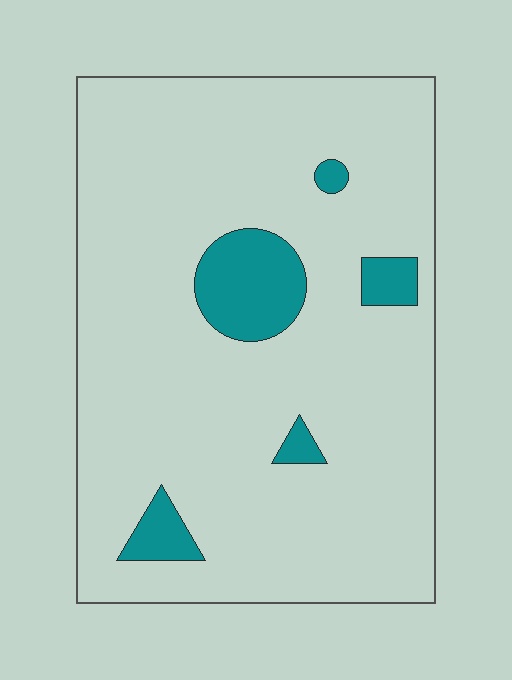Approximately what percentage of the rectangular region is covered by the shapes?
Approximately 10%.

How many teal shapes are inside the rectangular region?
5.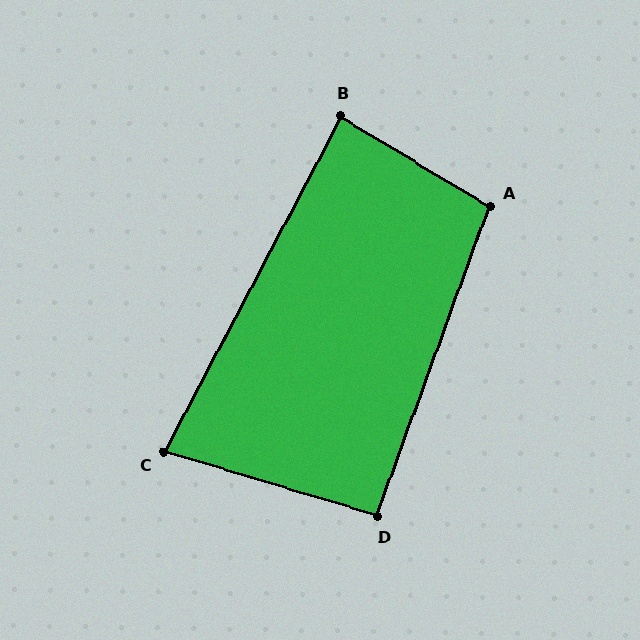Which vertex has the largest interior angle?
A, at approximately 101 degrees.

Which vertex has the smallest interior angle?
C, at approximately 79 degrees.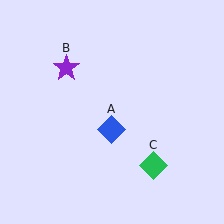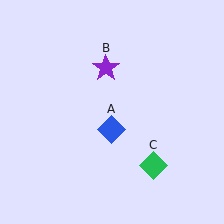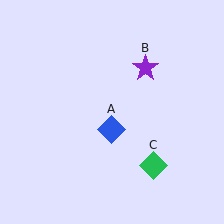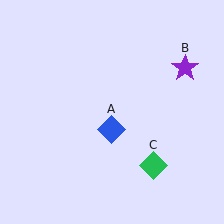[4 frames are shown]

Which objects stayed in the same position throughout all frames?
Blue diamond (object A) and green diamond (object C) remained stationary.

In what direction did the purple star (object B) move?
The purple star (object B) moved right.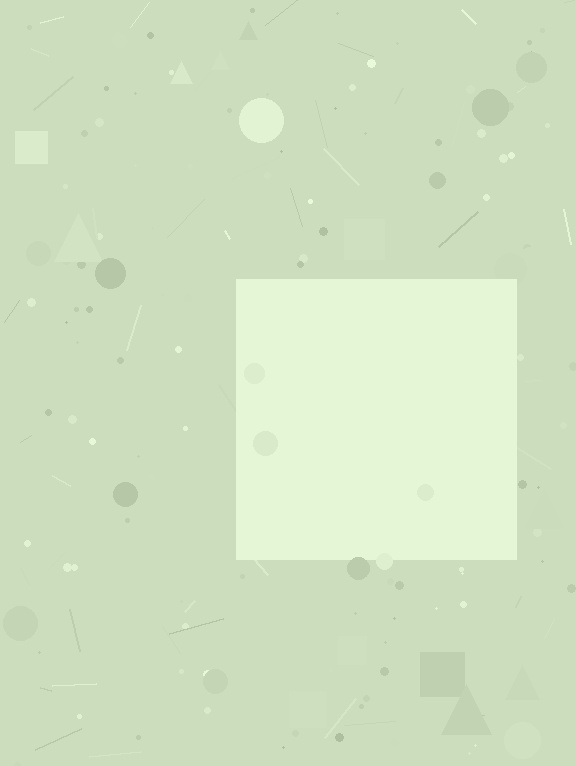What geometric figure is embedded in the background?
A square is embedded in the background.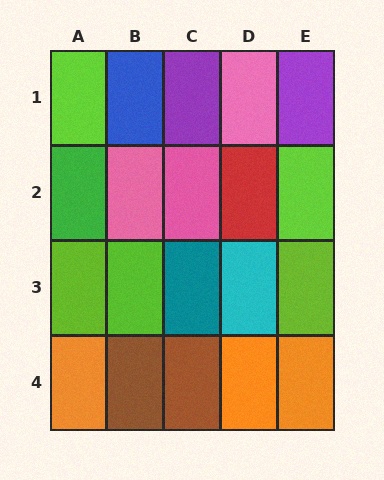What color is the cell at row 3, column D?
Cyan.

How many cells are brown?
2 cells are brown.